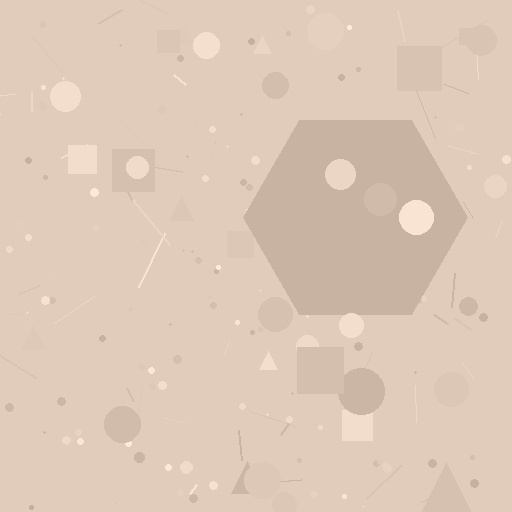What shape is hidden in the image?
A hexagon is hidden in the image.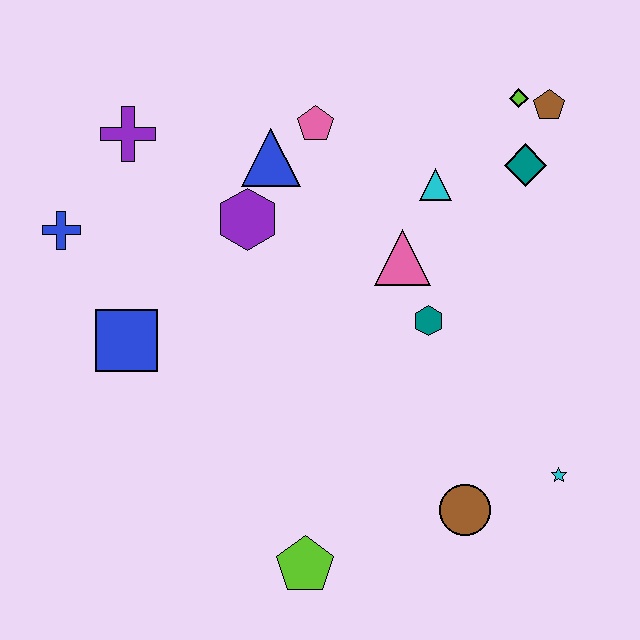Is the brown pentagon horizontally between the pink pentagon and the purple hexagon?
No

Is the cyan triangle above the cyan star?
Yes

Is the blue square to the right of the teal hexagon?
No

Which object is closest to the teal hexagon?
The pink triangle is closest to the teal hexagon.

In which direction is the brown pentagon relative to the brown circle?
The brown pentagon is above the brown circle.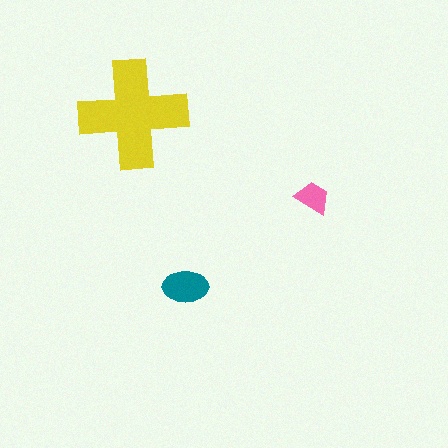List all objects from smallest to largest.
The pink trapezoid, the teal ellipse, the yellow cross.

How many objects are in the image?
There are 3 objects in the image.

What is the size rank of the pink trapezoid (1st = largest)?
3rd.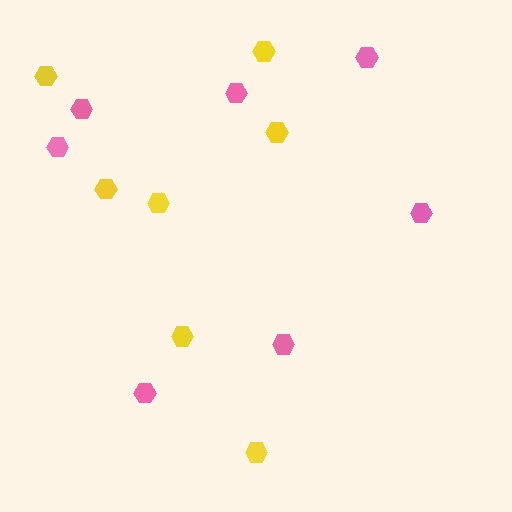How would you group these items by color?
There are 2 groups: one group of pink hexagons (7) and one group of yellow hexagons (7).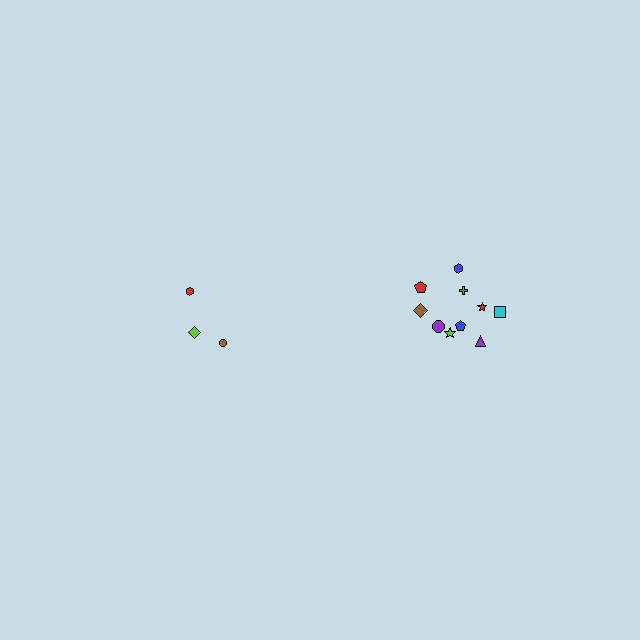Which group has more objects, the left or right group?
The right group.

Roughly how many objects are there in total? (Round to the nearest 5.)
Roughly 15 objects in total.